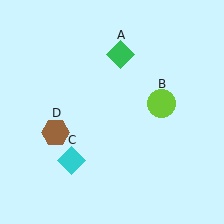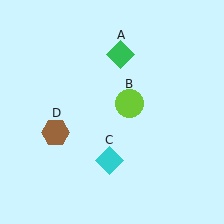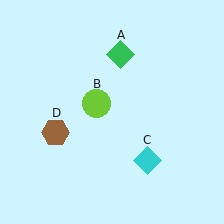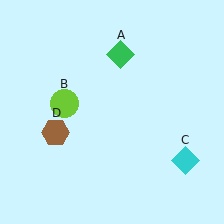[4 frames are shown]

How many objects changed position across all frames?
2 objects changed position: lime circle (object B), cyan diamond (object C).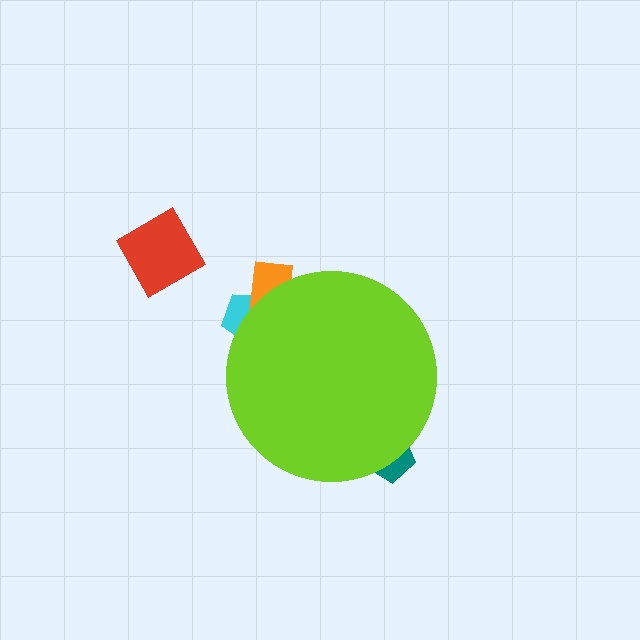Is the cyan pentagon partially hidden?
Yes, the cyan pentagon is partially hidden behind the lime circle.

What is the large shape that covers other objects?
A lime circle.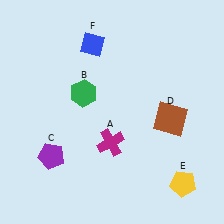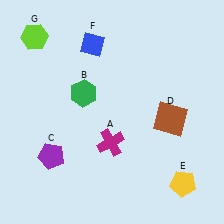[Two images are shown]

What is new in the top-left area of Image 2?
A lime hexagon (G) was added in the top-left area of Image 2.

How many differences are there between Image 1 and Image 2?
There is 1 difference between the two images.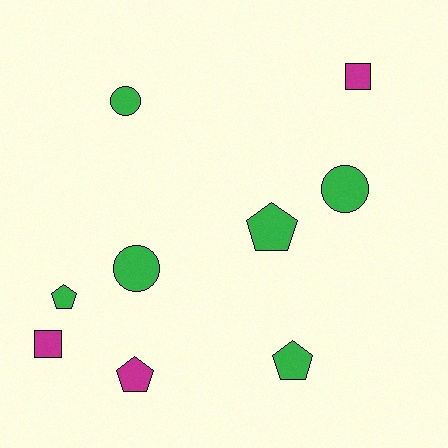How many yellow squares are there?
There are no yellow squares.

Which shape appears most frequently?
Pentagon, with 4 objects.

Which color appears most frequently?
Green, with 6 objects.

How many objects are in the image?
There are 9 objects.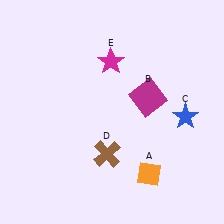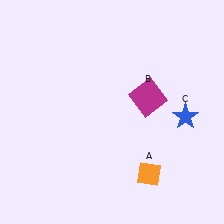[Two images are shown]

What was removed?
The magenta star (E), the brown cross (D) were removed in Image 2.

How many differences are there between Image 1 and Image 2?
There are 2 differences between the two images.